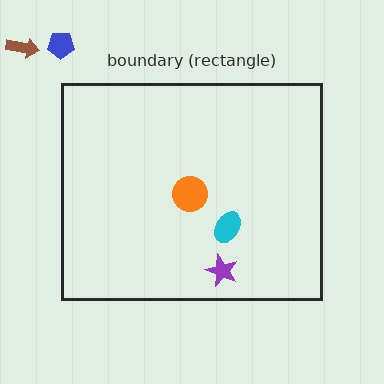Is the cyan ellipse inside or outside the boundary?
Inside.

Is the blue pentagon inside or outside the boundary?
Outside.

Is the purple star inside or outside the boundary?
Inside.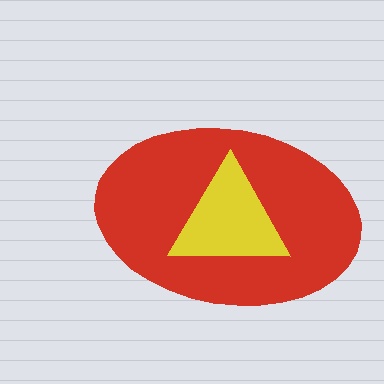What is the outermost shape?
The red ellipse.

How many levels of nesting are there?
2.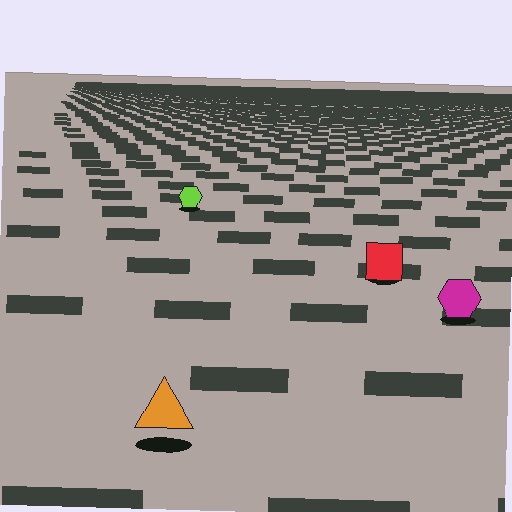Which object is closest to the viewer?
The orange triangle is closest. The texture marks near it are larger and more spread out.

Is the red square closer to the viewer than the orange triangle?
No. The orange triangle is closer — you can tell from the texture gradient: the ground texture is coarser near it.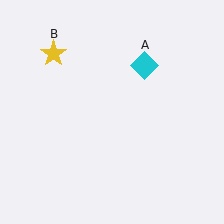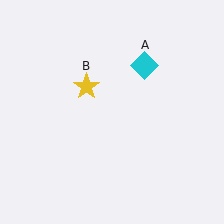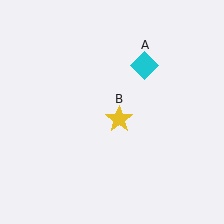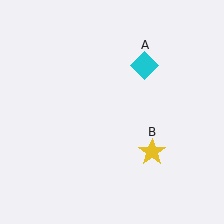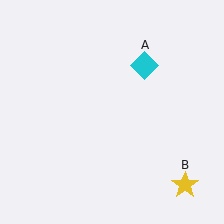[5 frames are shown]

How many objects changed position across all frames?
1 object changed position: yellow star (object B).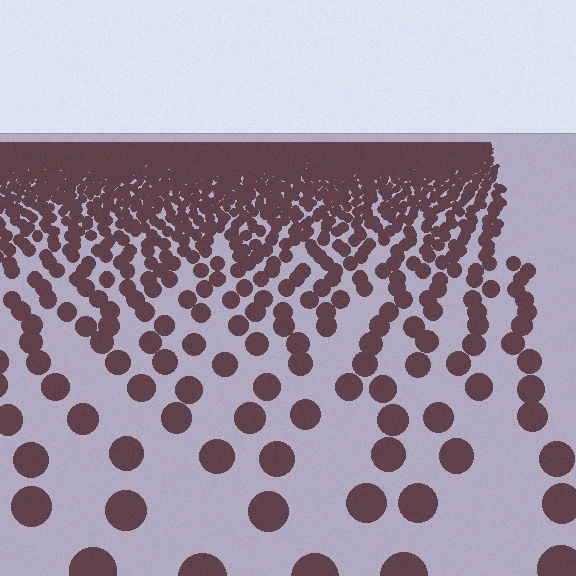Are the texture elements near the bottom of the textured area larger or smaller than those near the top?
Larger. Near the bottom, elements are closer to the viewer and appear at a bigger on-screen size.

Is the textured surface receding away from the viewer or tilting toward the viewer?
The surface is receding away from the viewer. Texture elements get smaller and denser toward the top.